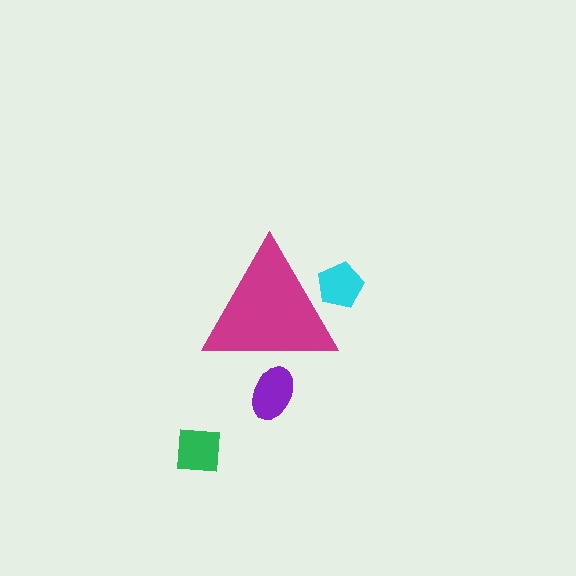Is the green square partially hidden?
No, the green square is fully visible.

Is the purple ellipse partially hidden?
Yes, the purple ellipse is partially hidden behind the magenta triangle.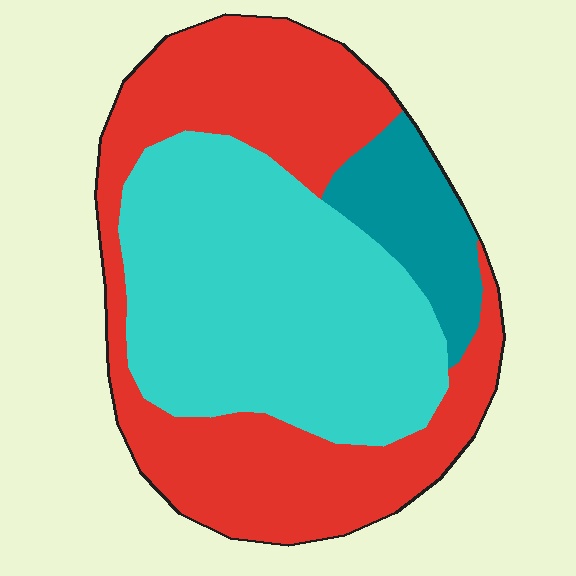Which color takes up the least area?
Teal, at roughly 10%.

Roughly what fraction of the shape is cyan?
Cyan covers about 45% of the shape.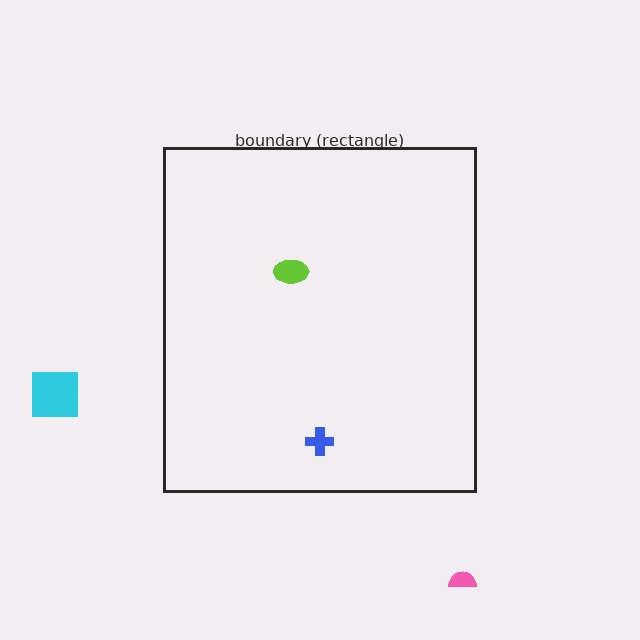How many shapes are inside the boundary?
2 inside, 2 outside.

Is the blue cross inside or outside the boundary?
Inside.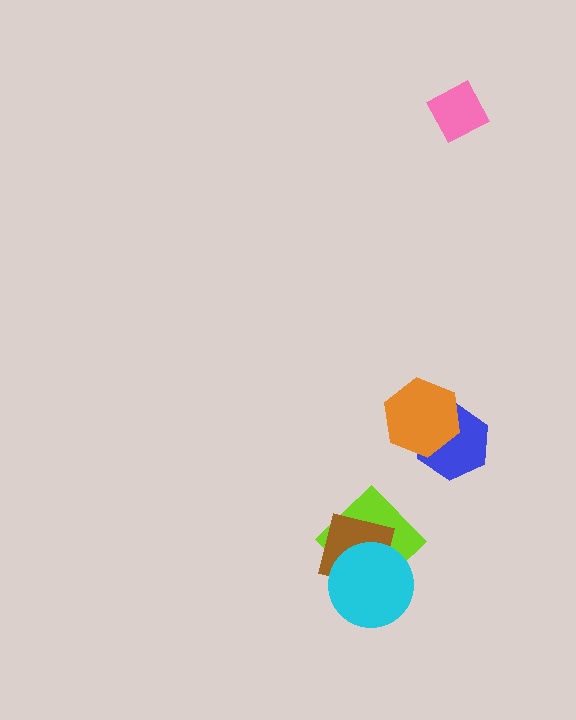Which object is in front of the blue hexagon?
The orange hexagon is in front of the blue hexagon.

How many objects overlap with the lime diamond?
2 objects overlap with the lime diamond.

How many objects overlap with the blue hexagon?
1 object overlaps with the blue hexagon.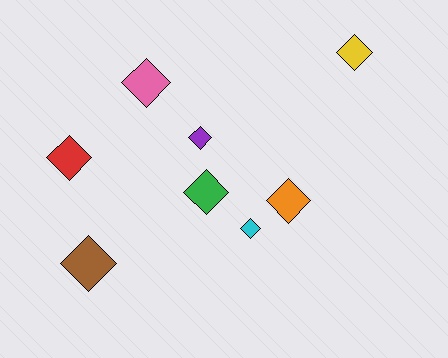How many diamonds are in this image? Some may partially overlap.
There are 8 diamonds.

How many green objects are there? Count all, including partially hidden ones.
There is 1 green object.